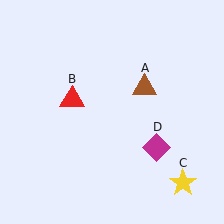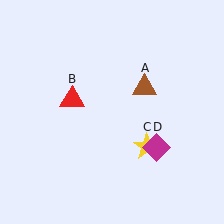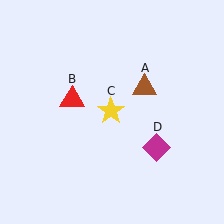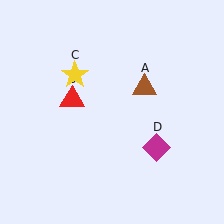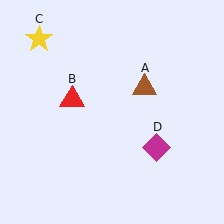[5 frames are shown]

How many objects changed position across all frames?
1 object changed position: yellow star (object C).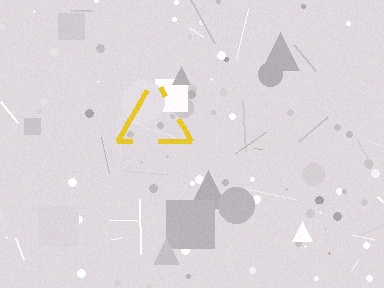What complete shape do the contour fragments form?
The contour fragments form a triangle.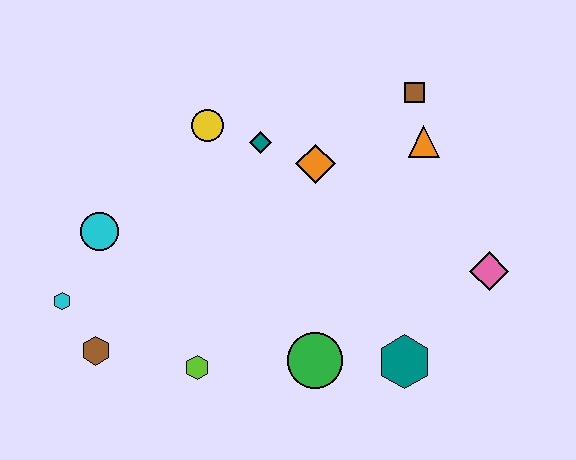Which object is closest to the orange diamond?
The teal diamond is closest to the orange diamond.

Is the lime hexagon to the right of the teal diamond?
No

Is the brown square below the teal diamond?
No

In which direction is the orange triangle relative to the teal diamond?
The orange triangle is to the right of the teal diamond.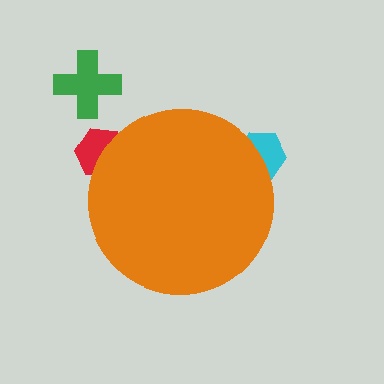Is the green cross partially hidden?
No, the green cross is fully visible.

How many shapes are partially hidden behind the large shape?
2 shapes are partially hidden.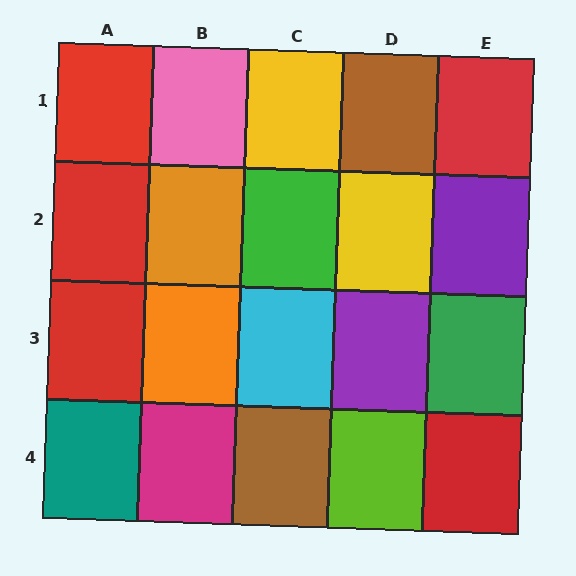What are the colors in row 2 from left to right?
Red, orange, green, yellow, purple.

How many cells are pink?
1 cell is pink.